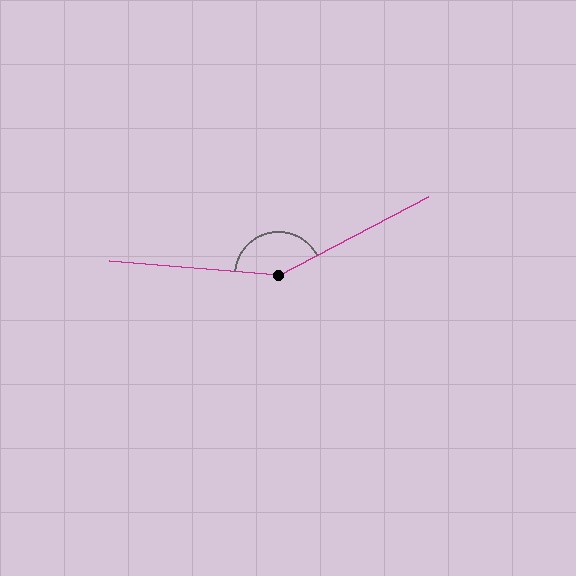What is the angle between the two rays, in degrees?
Approximately 147 degrees.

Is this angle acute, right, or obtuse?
It is obtuse.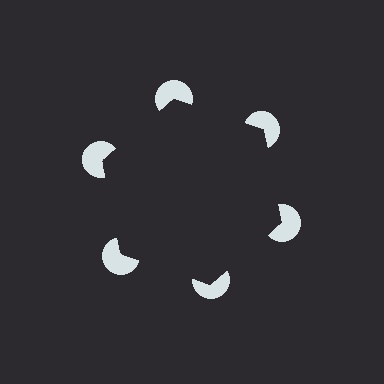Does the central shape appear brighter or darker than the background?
It typically appears slightly darker than the background, even though no actual brightness change is drawn.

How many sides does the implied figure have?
6 sides.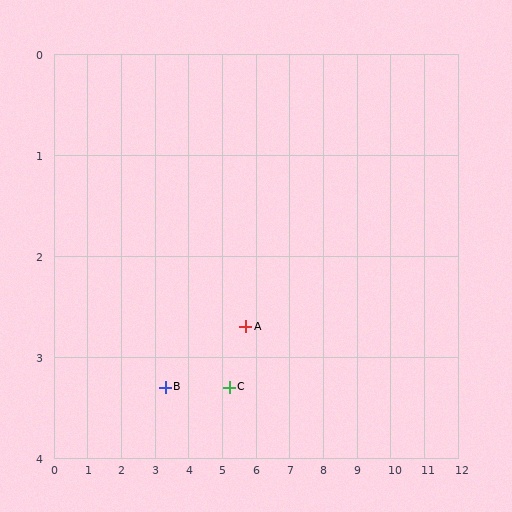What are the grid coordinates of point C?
Point C is at approximately (5.2, 3.3).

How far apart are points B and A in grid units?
Points B and A are about 2.5 grid units apart.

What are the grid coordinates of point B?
Point B is at approximately (3.3, 3.3).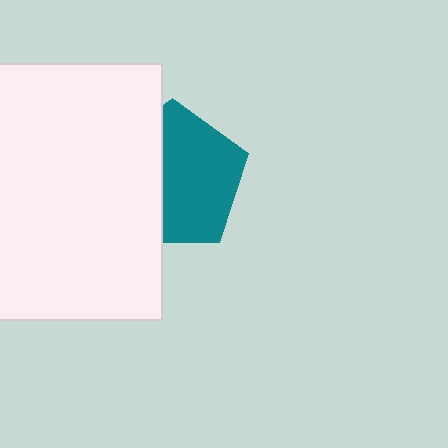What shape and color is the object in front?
The object in front is a white rectangle.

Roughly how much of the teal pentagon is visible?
About half of it is visible (roughly 58%).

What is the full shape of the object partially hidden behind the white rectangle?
The partially hidden object is a teal pentagon.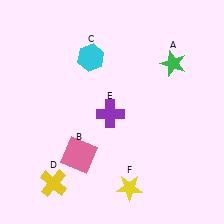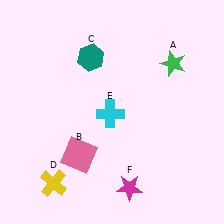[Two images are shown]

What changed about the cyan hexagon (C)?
In Image 1, C is cyan. In Image 2, it changed to teal.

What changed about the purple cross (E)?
In Image 1, E is purple. In Image 2, it changed to cyan.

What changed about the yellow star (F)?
In Image 1, F is yellow. In Image 2, it changed to magenta.